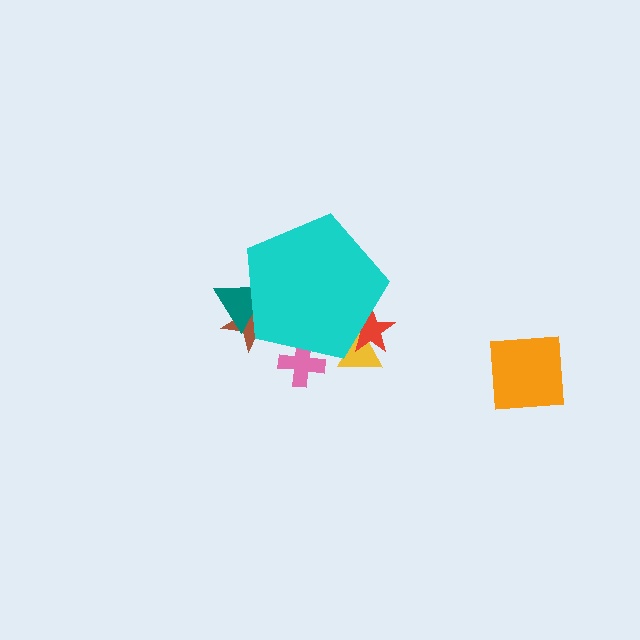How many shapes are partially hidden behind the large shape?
5 shapes are partially hidden.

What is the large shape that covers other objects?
A cyan pentagon.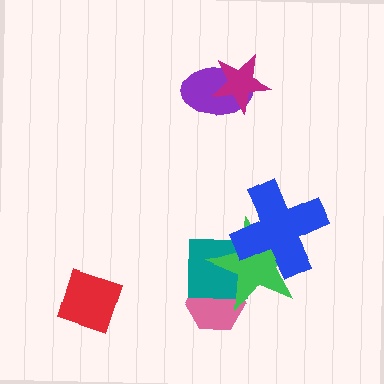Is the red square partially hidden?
No, no other shape covers it.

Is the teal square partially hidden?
Yes, it is partially covered by another shape.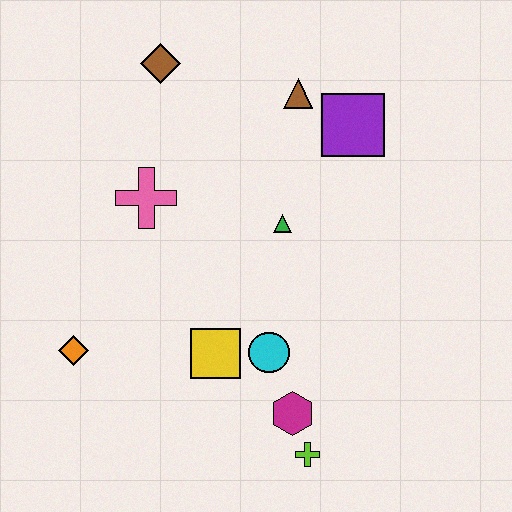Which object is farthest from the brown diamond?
The lime cross is farthest from the brown diamond.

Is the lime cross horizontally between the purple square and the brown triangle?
Yes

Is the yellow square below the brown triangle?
Yes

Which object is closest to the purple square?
The brown triangle is closest to the purple square.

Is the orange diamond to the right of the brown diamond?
No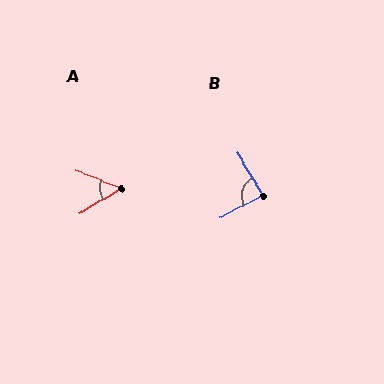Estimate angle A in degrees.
Approximately 52 degrees.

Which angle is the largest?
B, at approximately 87 degrees.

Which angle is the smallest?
A, at approximately 52 degrees.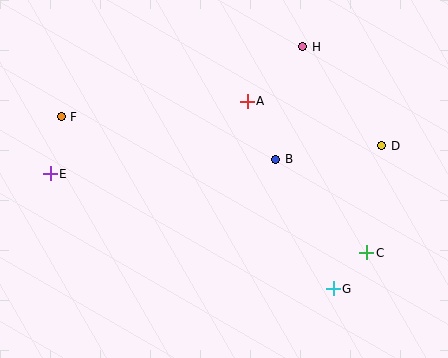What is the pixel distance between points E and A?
The distance between E and A is 210 pixels.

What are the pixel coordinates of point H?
Point H is at (303, 47).